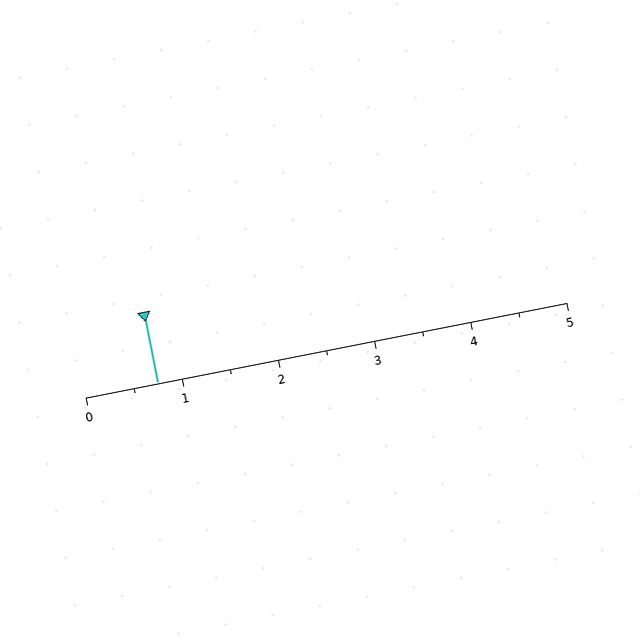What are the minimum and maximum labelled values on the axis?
The axis runs from 0 to 5.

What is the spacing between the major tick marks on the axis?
The major ticks are spaced 1 apart.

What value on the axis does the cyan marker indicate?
The marker indicates approximately 0.8.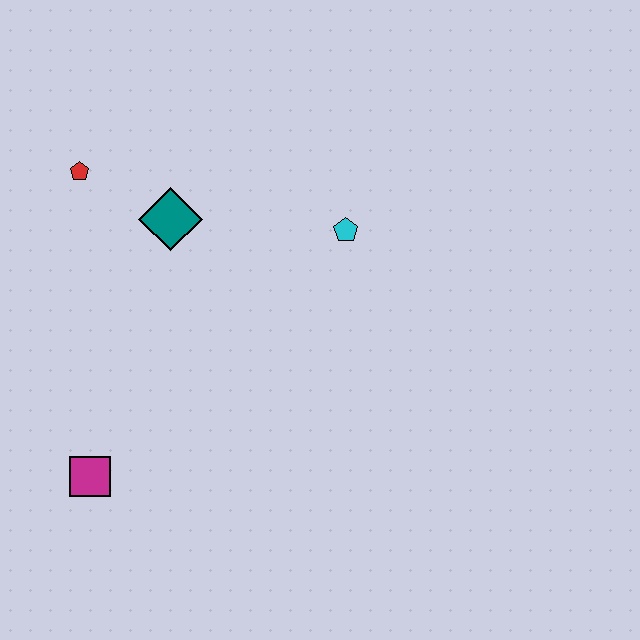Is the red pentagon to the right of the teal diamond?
No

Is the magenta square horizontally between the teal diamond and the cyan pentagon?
No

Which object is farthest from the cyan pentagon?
The magenta square is farthest from the cyan pentagon.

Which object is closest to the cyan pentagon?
The teal diamond is closest to the cyan pentagon.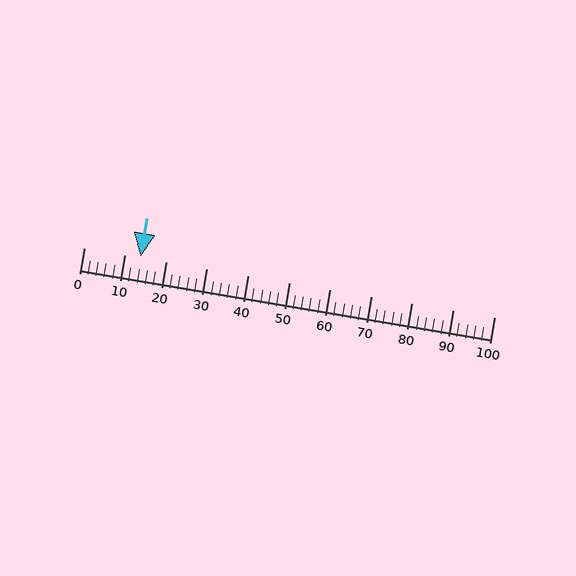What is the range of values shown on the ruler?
The ruler shows values from 0 to 100.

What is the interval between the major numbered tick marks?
The major tick marks are spaced 10 units apart.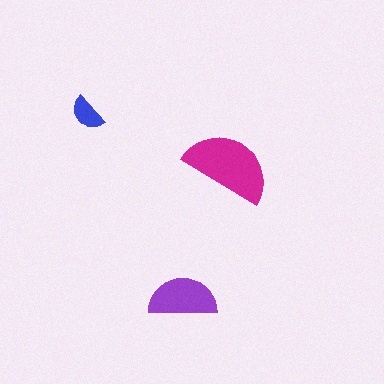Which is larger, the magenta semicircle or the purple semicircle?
The magenta one.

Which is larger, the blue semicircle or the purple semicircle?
The purple one.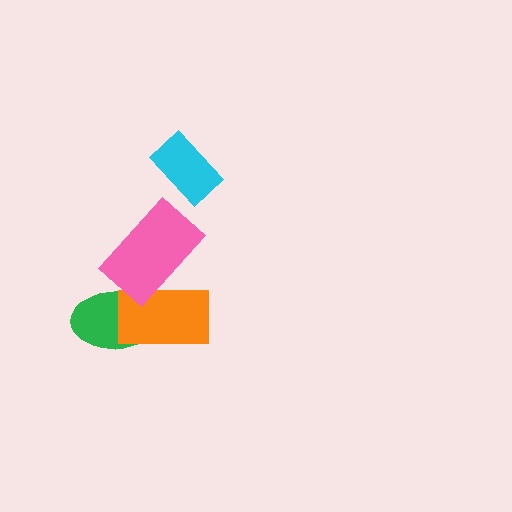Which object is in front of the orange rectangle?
The pink rectangle is in front of the orange rectangle.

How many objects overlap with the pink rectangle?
2 objects overlap with the pink rectangle.